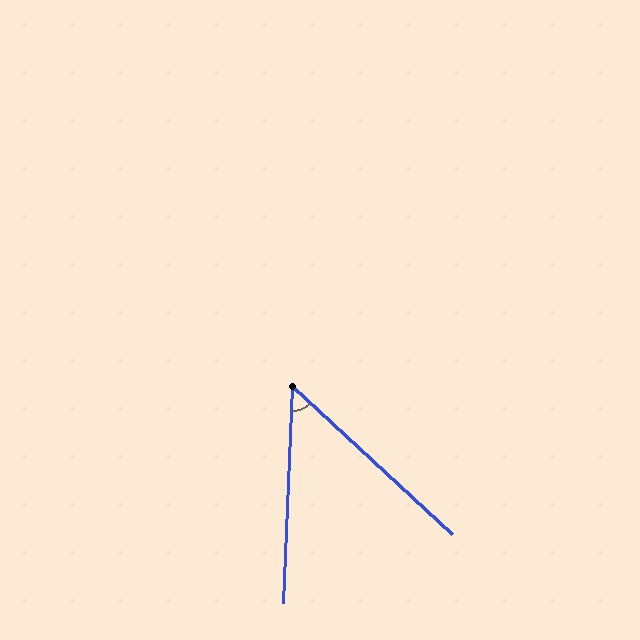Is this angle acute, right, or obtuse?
It is acute.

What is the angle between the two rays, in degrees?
Approximately 49 degrees.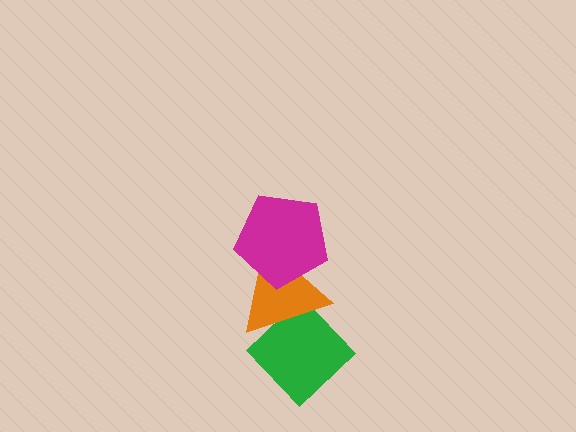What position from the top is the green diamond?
The green diamond is 3rd from the top.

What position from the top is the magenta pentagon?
The magenta pentagon is 1st from the top.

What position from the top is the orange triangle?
The orange triangle is 2nd from the top.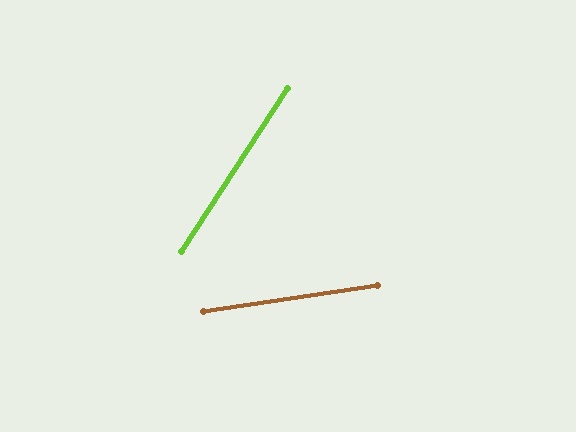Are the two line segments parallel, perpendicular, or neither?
Neither parallel nor perpendicular — they differ by about 48°.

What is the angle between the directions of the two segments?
Approximately 48 degrees.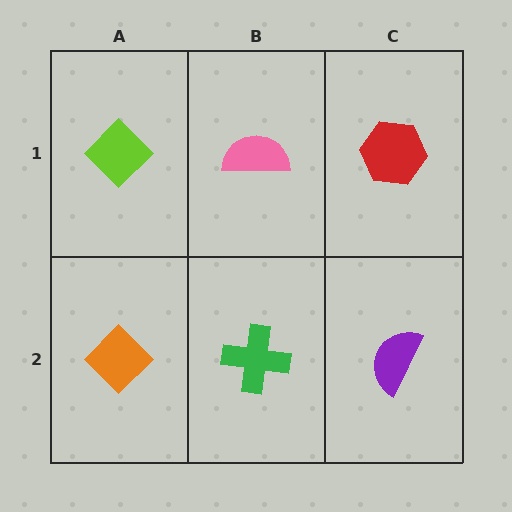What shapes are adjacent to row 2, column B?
A pink semicircle (row 1, column B), an orange diamond (row 2, column A), a purple semicircle (row 2, column C).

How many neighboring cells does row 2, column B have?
3.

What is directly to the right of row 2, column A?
A green cross.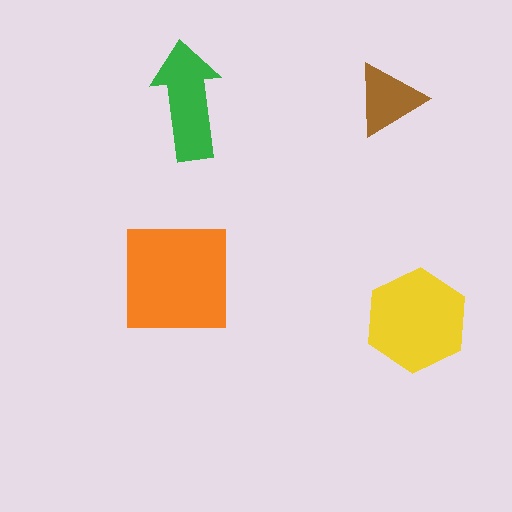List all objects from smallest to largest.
The brown triangle, the green arrow, the yellow hexagon, the orange square.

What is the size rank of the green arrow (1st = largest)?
3rd.